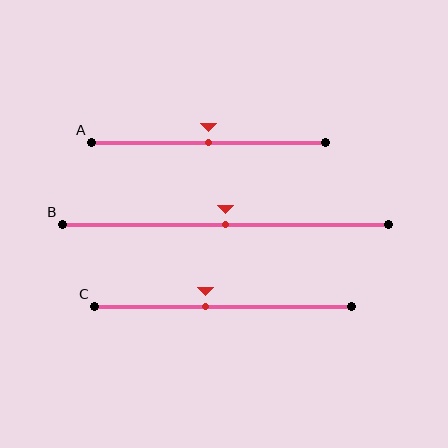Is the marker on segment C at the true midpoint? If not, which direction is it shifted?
No, the marker on segment C is shifted to the left by about 7% of the segment length.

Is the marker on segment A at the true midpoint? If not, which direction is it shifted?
Yes, the marker on segment A is at the true midpoint.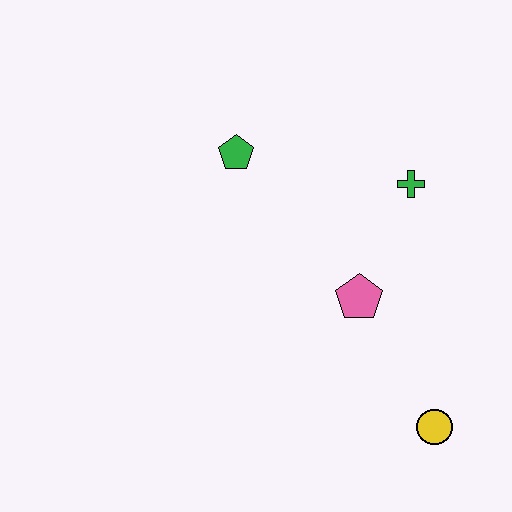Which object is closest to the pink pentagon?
The green cross is closest to the pink pentagon.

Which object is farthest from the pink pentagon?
The green pentagon is farthest from the pink pentagon.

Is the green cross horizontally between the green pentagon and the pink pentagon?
No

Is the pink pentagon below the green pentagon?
Yes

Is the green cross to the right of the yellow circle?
No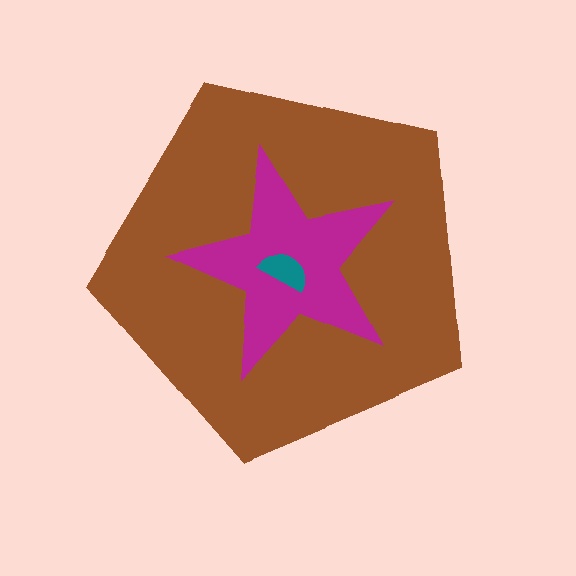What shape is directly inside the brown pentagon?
The magenta star.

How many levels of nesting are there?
3.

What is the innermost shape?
The teal semicircle.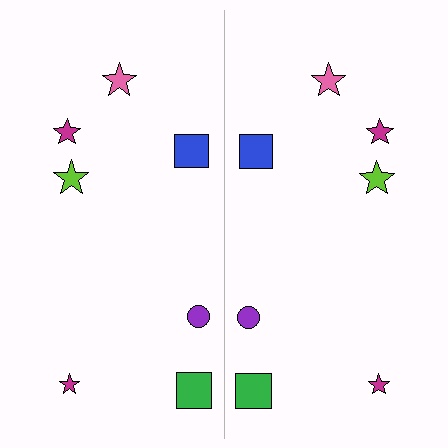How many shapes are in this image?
There are 14 shapes in this image.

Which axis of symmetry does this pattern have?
The pattern has a vertical axis of symmetry running through the center of the image.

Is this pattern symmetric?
Yes, this pattern has bilateral (reflection) symmetry.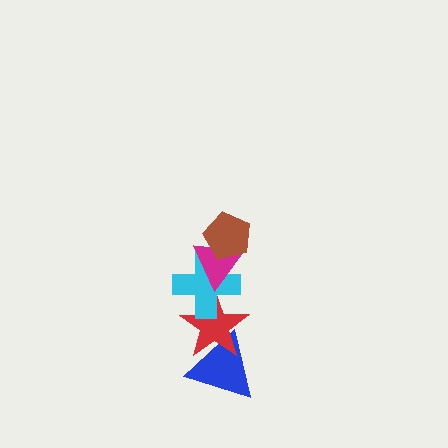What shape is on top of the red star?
The cyan cross is on top of the red star.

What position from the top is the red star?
The red star is 4th from the top.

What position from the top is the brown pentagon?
The brown pentagon is 1st from the top.